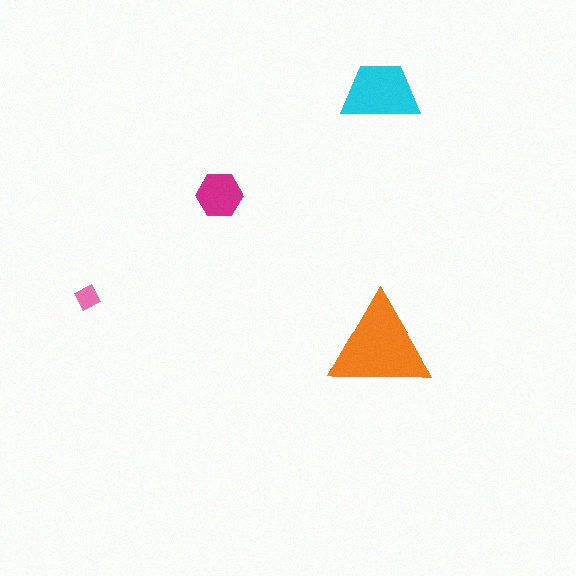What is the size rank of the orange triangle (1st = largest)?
1st.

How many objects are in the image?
There are 4 objects in the image.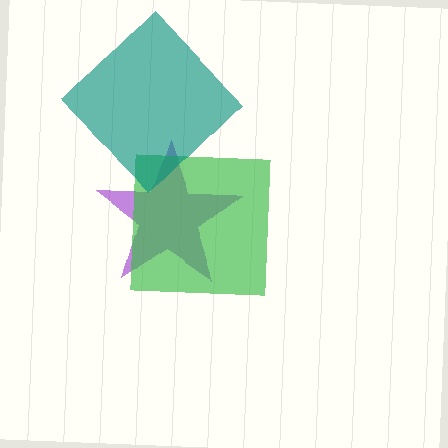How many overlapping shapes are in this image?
There are 3 overlapping shapes in the image.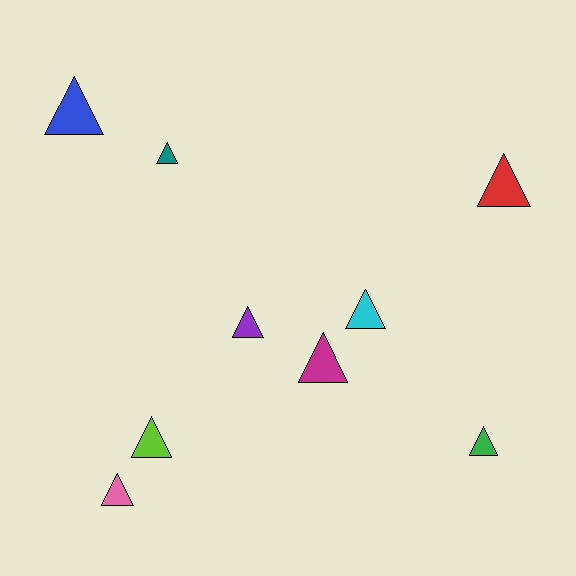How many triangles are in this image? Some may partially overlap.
There are 9 triangles.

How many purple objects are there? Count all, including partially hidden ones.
There is 1 purple object.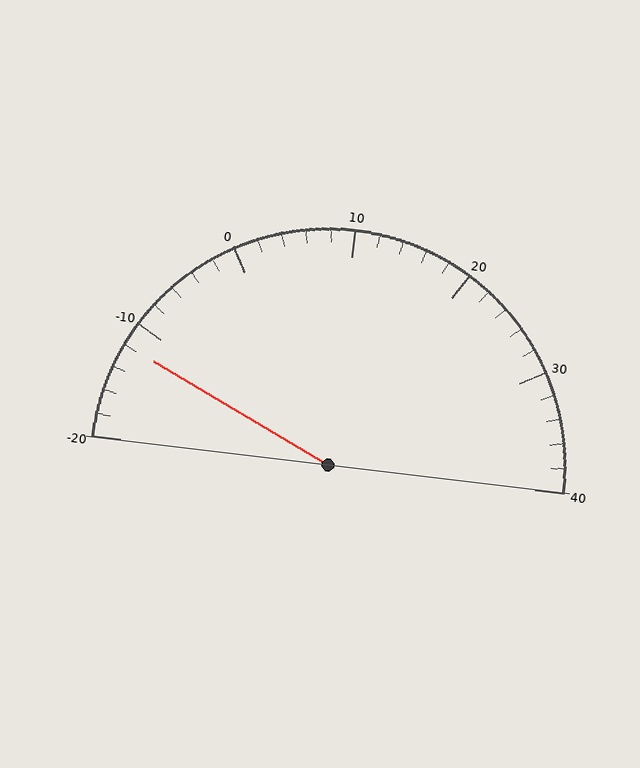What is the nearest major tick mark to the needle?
The nearest major tick mark is -10.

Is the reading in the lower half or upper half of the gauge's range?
The reading is in the lower half of the range (-20 to 40).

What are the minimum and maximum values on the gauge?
The gauge ranges from -20 to 40.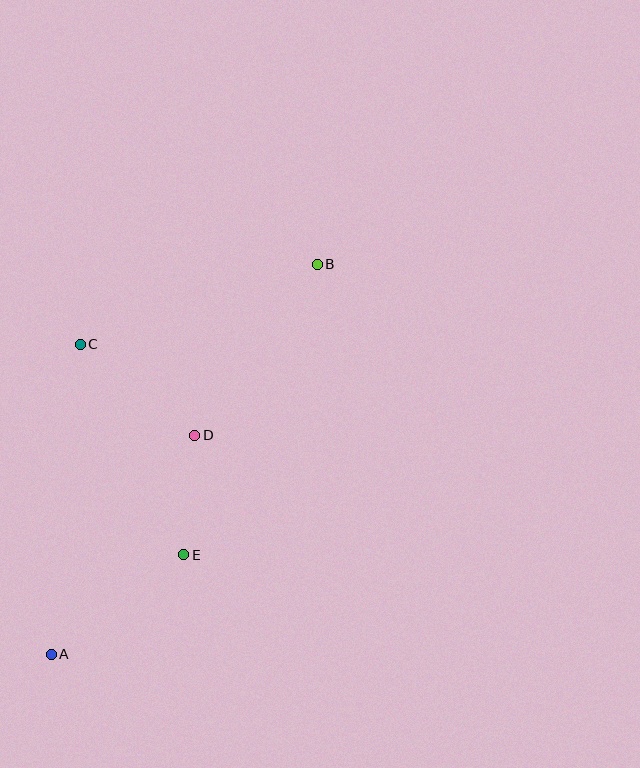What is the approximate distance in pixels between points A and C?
The distance between A and C is approximately 312 pixels.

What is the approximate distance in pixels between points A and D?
The distance between A and D is approximately 262 pixels.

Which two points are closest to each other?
Points D and E are closest to each other.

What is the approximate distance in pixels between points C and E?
The distance between C and E is approximately 235 pixels.